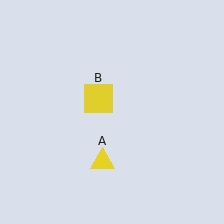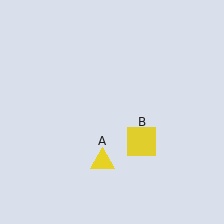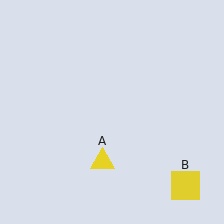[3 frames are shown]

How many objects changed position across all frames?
1 object changed position: yellow square (object B).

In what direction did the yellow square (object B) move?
The yellow square (object B) moved down and to the right.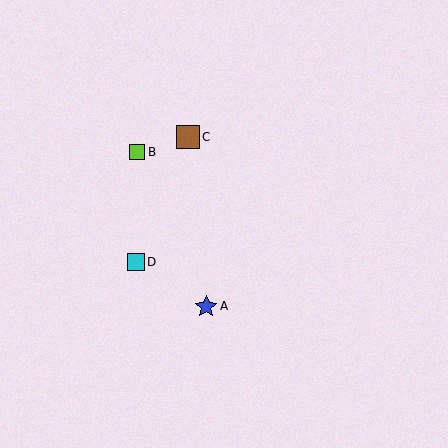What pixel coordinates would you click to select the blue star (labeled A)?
Click at (206, 306) to select the blue star A.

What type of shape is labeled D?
Shape D is a cyan square.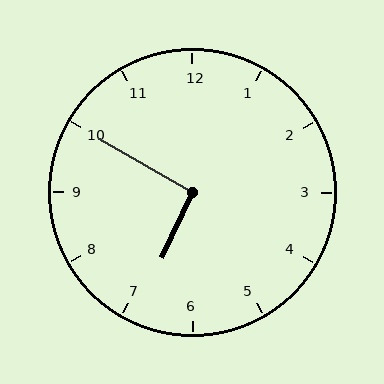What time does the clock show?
6:50.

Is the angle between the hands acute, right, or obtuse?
It is right.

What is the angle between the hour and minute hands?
Approximately 95 degrees.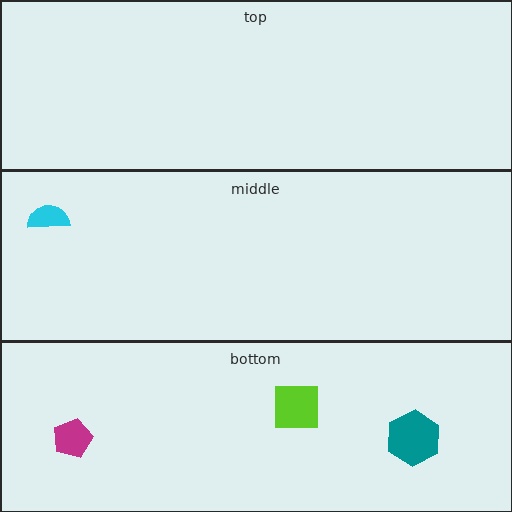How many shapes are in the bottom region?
3.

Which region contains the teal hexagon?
The bottom region.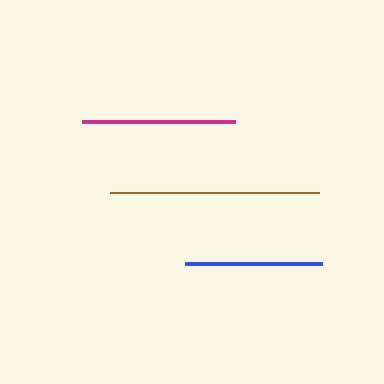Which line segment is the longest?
The brown line is the longest at approximately 208 pixels.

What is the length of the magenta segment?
The magenta segment is approximately 153 pixels long.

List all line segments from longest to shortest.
From longest to shortest: brown, magenta, blue.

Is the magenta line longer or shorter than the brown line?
The brown line is longer than the magenta line.